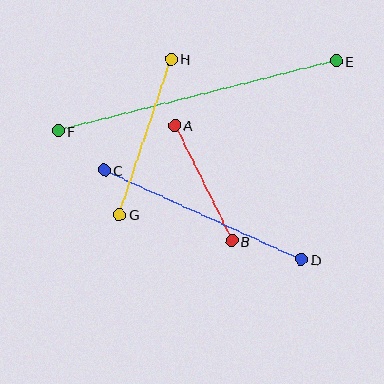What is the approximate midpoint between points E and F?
The midpoint is at approximately (197, 96) pixels.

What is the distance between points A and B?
The distance is approximately 129 pixels.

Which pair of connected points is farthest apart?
Points E and F are farthest apart.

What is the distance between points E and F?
The distance is approximately 287 pixels.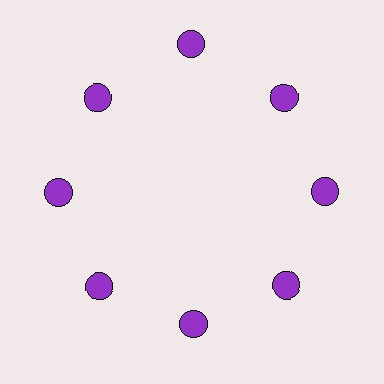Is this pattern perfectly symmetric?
No. The 8 purple circles are arranged in a ring, but one element near the 12 o'clock position is pushed outward from the center, breaking the 8-fold rotational symmetry.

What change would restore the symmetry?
The symmetry would be restored by moving it inward, back onto the ring so that all 8 circles sit at equal angles and equal distance from the center.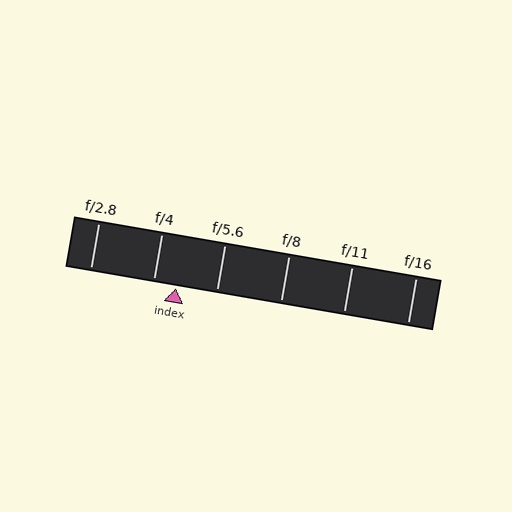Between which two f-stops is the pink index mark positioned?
The index mark is between f/4 and f/5.6.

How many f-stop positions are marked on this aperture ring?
There are 6 f-stop positions marked.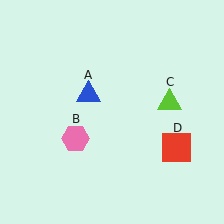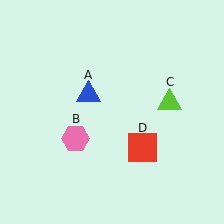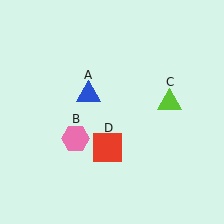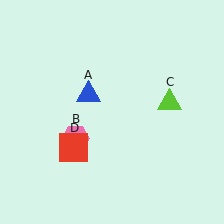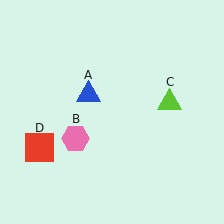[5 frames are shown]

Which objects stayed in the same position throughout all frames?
Blue triangle (object A) and pink hexagon (object B) and lime triangle (object C) remained stationary.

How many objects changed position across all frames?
1 object changed position: red square (object D).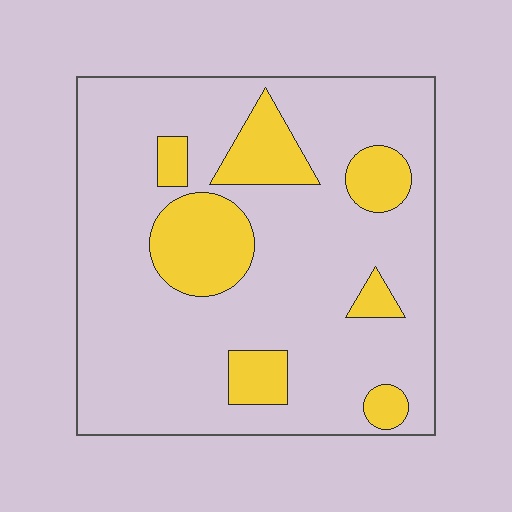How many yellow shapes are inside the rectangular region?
7.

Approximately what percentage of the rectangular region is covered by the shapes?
Approximately 20%.